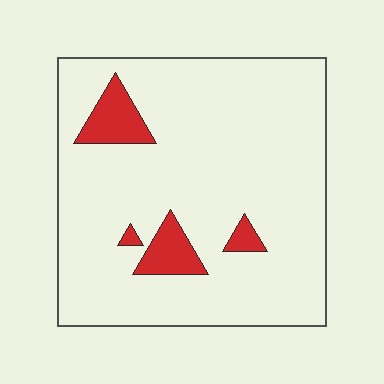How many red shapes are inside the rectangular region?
4.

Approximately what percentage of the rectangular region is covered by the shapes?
Approximately 10%.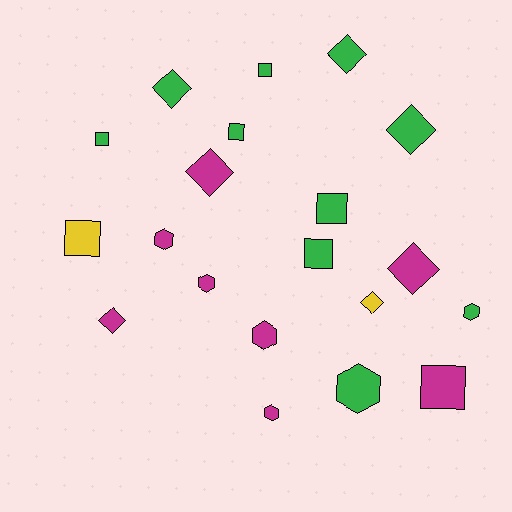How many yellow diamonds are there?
There is 1 yellow diamond.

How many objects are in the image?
There are 20 objects.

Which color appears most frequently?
Green, with 10 objects.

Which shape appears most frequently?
Diamond, with 7 objects.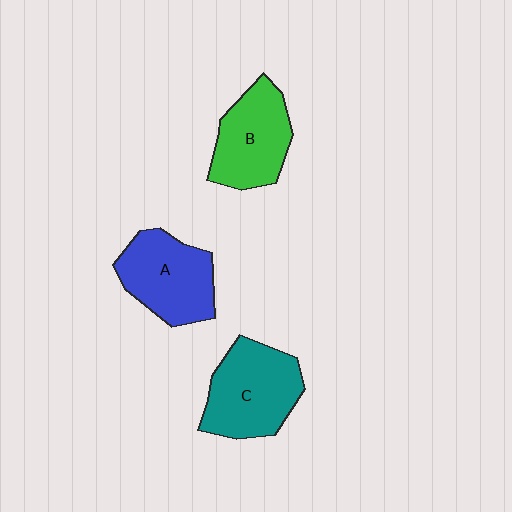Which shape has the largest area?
Shape C (teal).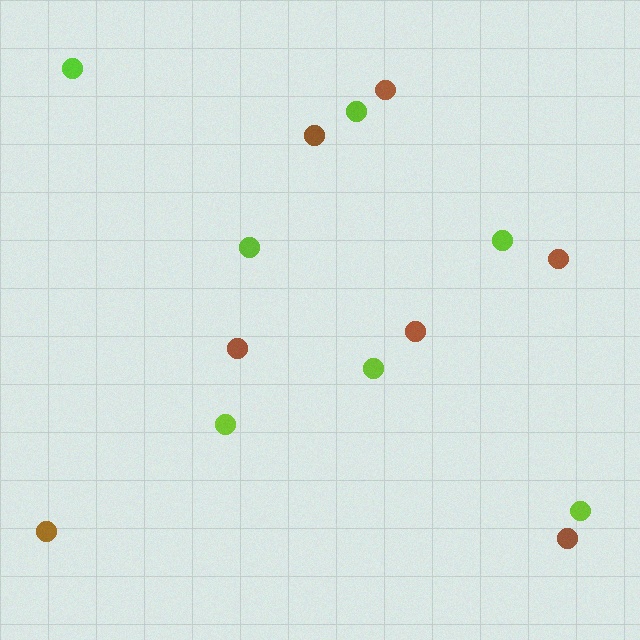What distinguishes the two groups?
There are 2 groups: one group of brown circles (7) and one group of lime circles (7).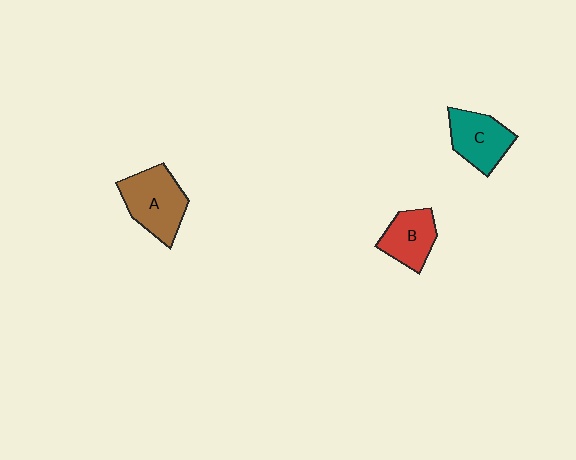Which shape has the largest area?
Shape A (brown).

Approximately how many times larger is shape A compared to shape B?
Approximately 1.4 times.